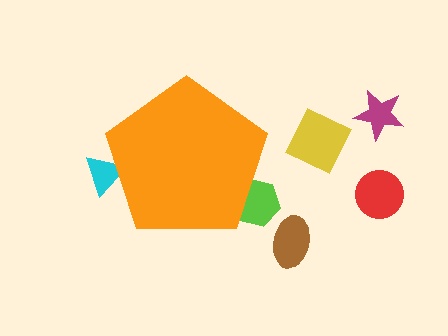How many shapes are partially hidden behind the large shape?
2 shapes are partially hidden.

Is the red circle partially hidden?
No, the red circle is fully visible.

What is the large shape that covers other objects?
An orange pentagon.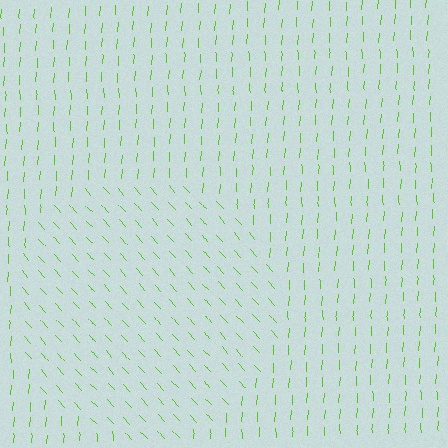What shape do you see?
I see a circle.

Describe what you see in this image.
The image is filled with small lime line segments. A circle region in the image has lines oriented differently from the surrounding lines, creating a visible texture boundary.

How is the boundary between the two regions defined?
The boundary is defined purely by a change in line orientation (approximately 45 degrees difference). All lines are the same color and thickness.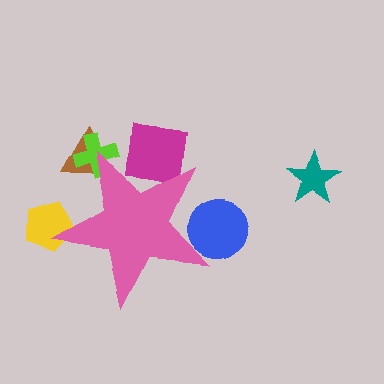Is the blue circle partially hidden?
Yes, the blue circle is partially hidden behind the pink star.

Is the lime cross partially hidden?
Yes, the lime cross is partially hidden behind the pink star.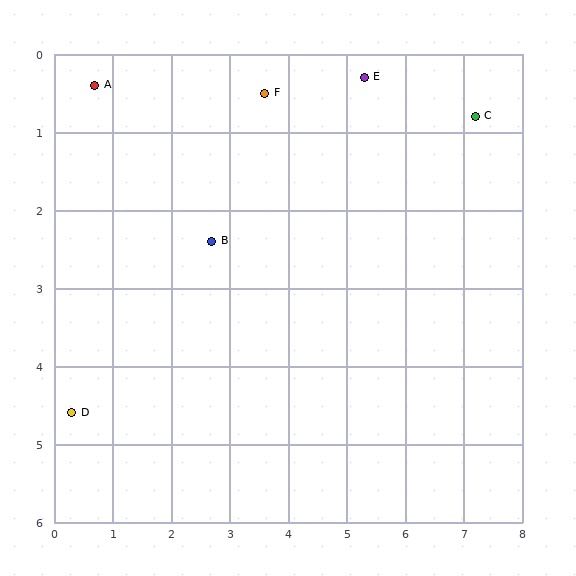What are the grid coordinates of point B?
Point B is at approximately (2.7, 2.4).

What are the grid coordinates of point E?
Point E is at approximately (5.3, 0.3).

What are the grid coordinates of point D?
Point D is at approximately (0.3, 4.6).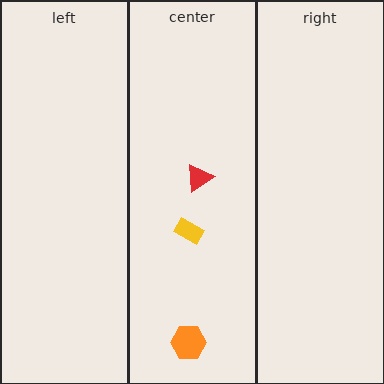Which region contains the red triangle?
The center region.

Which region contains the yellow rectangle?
The center region.